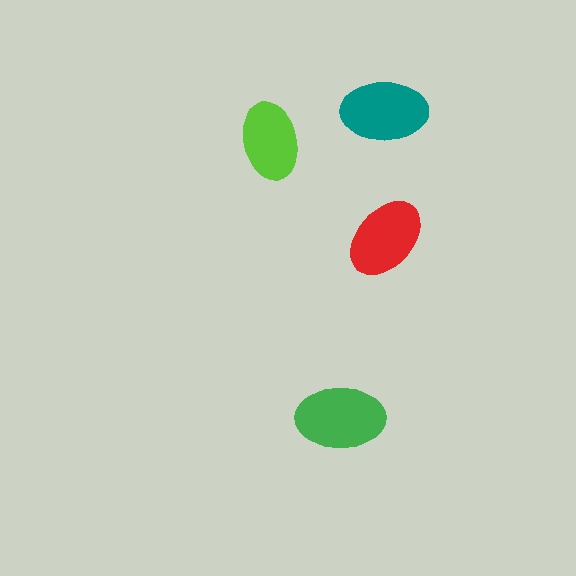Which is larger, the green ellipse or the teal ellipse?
The green one.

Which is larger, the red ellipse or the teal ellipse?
The teal one.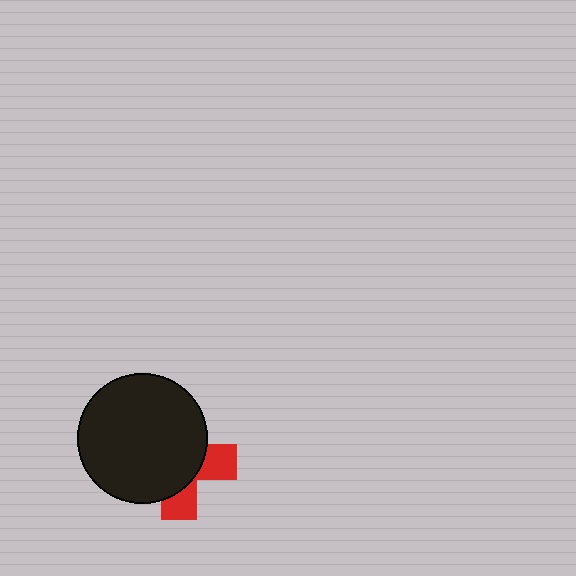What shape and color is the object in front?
The object in front is a black circle.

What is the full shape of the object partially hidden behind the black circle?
The partially hidden object is a red cross.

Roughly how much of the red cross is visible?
A small part of it is visible (roughly 32%).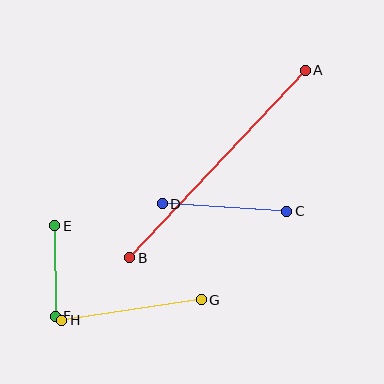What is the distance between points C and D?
The distance is approximately 125 pixels.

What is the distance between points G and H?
The distance is approximately 141 pixels.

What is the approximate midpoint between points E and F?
The midpoint is at approximately (55, 271) pixels.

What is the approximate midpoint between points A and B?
The midpoint is at approximately (217, 164) pixels.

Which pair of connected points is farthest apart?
Points A and B are farthest apart.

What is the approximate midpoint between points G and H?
The midpoint is at approximately (132, 310) pixels.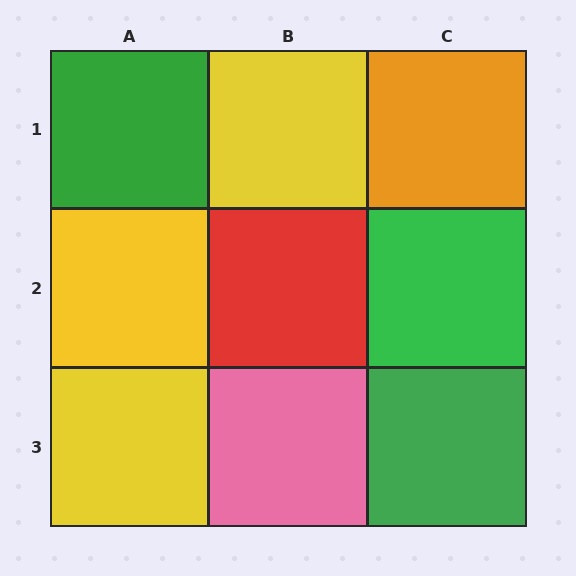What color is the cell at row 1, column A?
Green.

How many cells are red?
1 cell is red.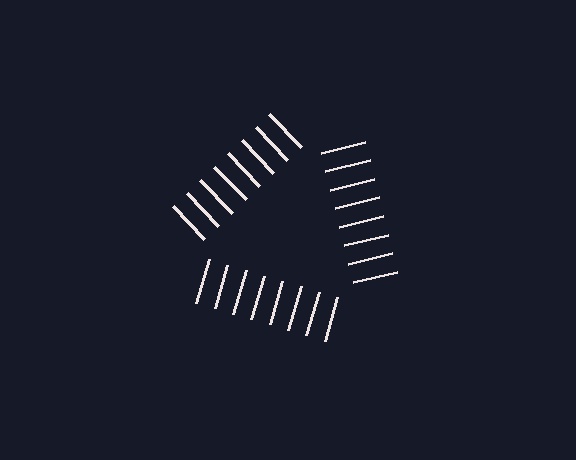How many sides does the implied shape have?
3 sides — the line-ends trace a triangle.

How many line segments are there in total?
24 — 8 along each of the 3 edges.